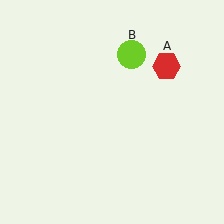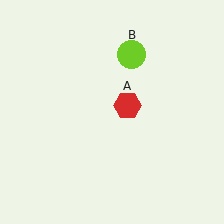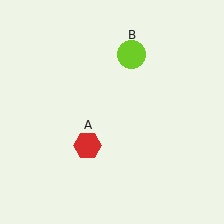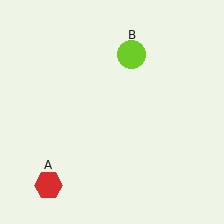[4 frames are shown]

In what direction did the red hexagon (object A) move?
The red hexagon (object A) moved down and to the left.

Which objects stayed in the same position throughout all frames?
Lime circle (object B) remained stationary.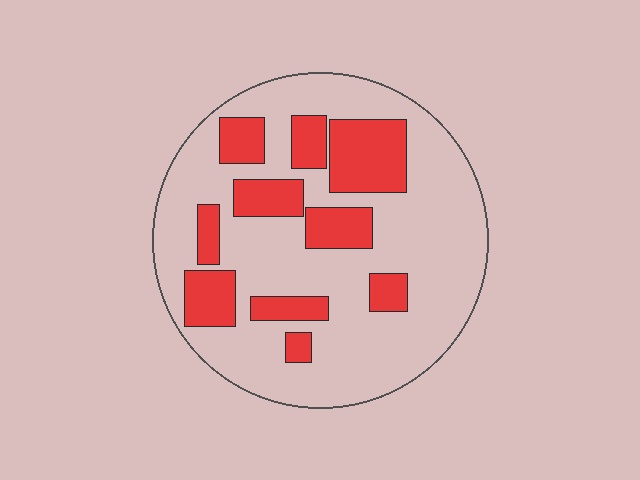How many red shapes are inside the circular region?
10.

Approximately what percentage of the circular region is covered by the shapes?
Approximately 25%.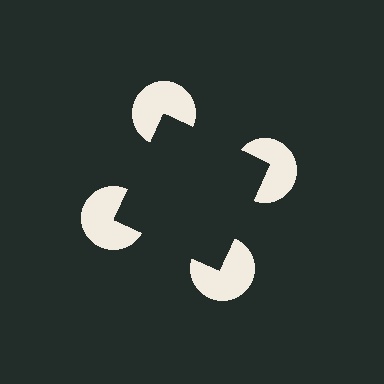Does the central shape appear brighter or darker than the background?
It typically appears slightly darker than the background, even though no actual brightness change is drawn.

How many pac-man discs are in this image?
There are 4 — one at each vertex of the illusory square.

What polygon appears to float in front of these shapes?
An illusory square — its edges are inferred from the aligned wedge cuts in the pac-man discs, not physically drawn.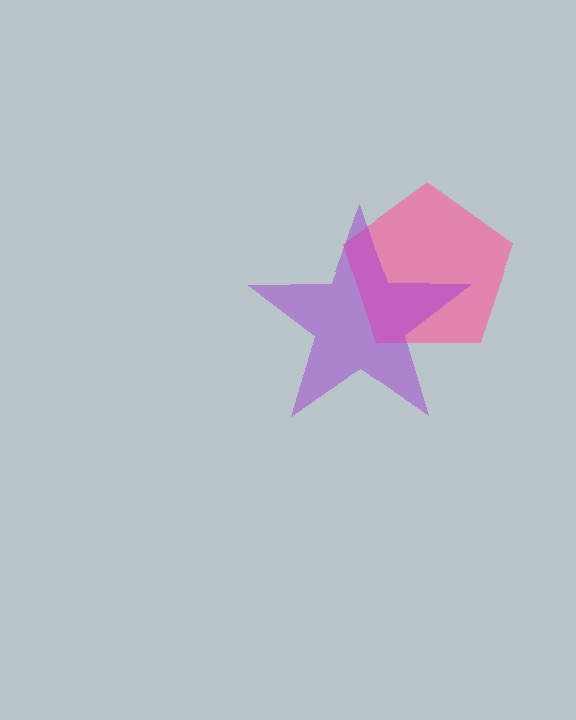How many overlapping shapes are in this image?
There are 2 overlapping shapes in the image.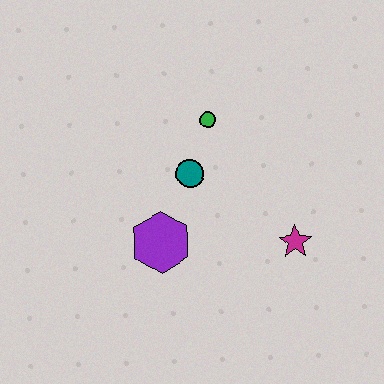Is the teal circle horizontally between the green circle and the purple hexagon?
Yes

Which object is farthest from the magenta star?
The green circle is farthest from the magenta star.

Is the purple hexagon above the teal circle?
No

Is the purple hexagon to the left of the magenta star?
Yes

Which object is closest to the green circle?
The teal circle is closest to the green circle.